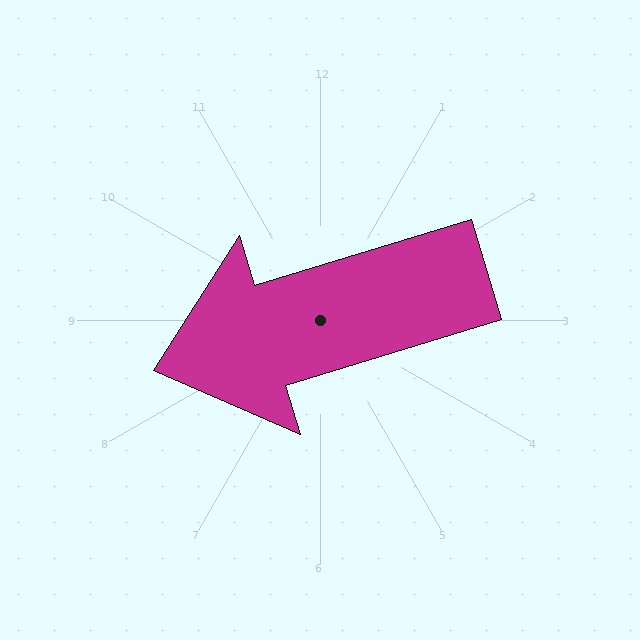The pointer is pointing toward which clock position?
Roughly 8 o'clock.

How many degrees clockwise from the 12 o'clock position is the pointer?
Approximately 253 degrees.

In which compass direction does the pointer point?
West.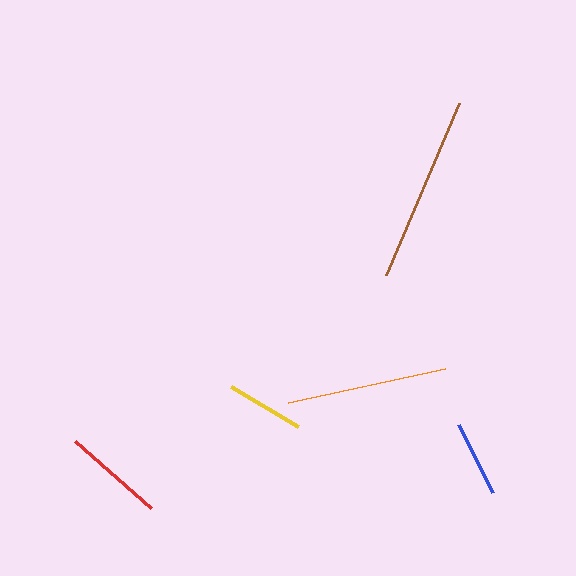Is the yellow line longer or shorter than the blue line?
The yellow line is longer than the blue line.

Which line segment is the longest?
The brown line is the longest at approximately 186 pixels.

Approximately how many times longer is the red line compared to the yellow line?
The red line is approximately 1.3 times the length of the yellow line.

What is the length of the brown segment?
The brown segment is approximately 186 pixels long.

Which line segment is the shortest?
The blue line is the shortest at approximately 75 pixels.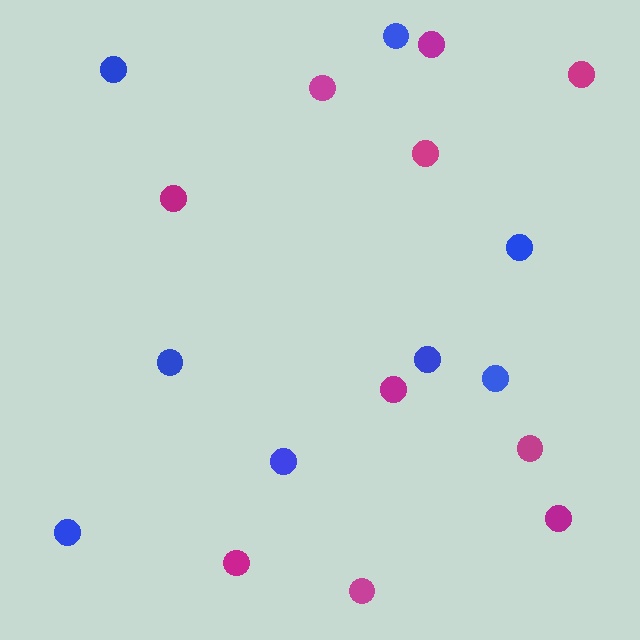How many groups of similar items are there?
There are 2 groups: one group of magenta circles (10) and one group of blue circles (8).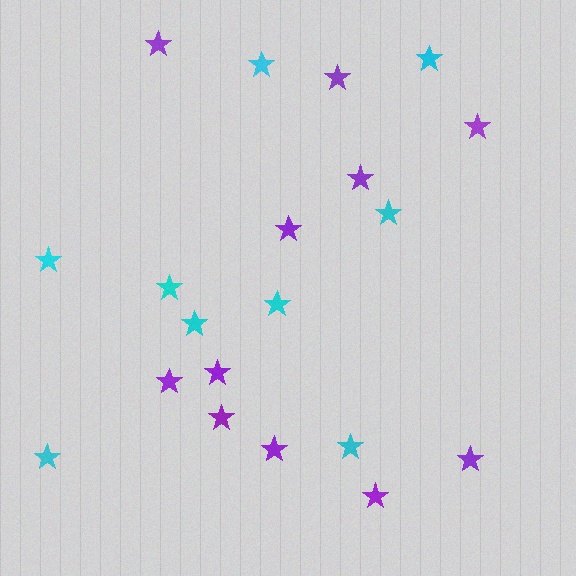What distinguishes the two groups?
There are 2 groups: one group of cyan stars (9) and one group of purple stars (11).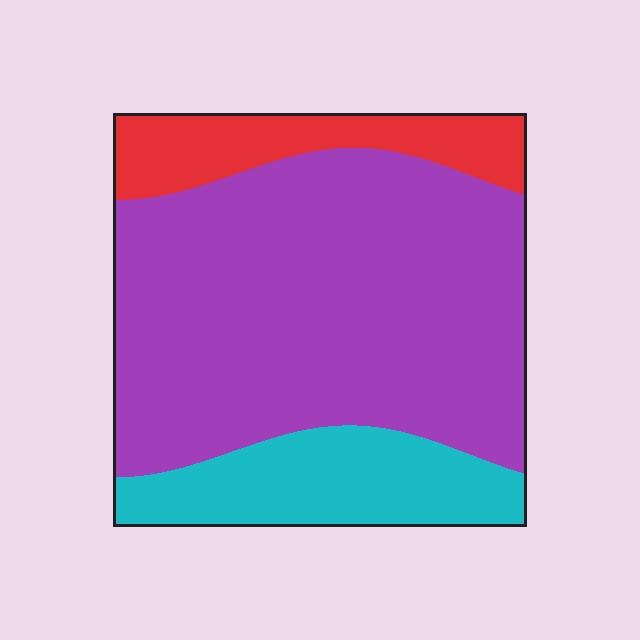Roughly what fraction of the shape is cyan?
Cyan covers 19% of the shape.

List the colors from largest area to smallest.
From largest to smallest: purple, cyan, red.